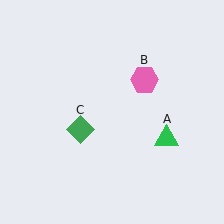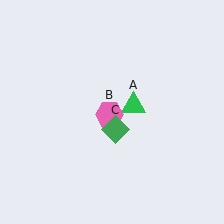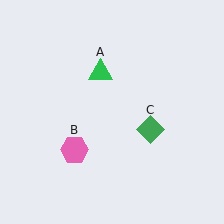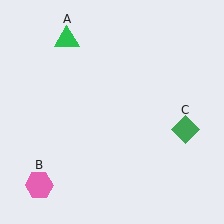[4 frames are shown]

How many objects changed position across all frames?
3 objects changed position: green triangle (object A), pink hexagon (object B), green diamond (object C).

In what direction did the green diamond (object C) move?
The green diamond (object C) moved right.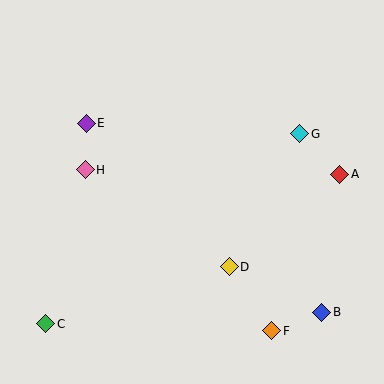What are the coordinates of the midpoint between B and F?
The midpoint between B and F is at (297, 322).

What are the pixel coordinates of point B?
Point B is at (322, 312).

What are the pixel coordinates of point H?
Point H is at (85, 170).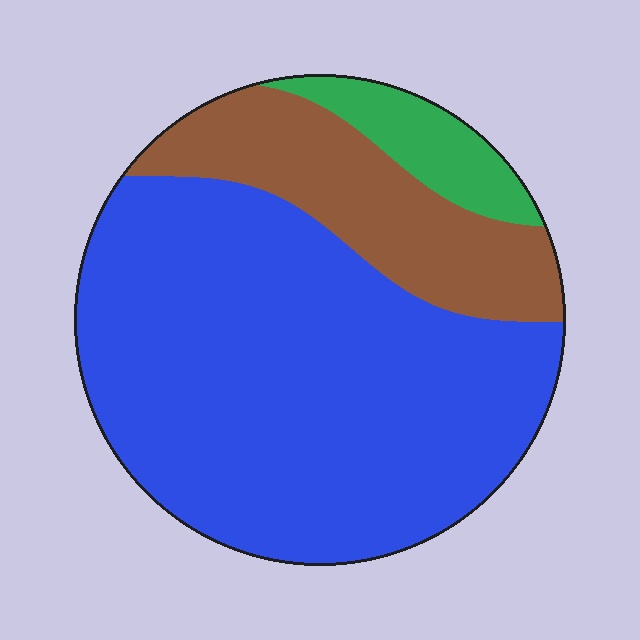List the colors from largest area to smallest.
From largest to smallest: blue, brown, green.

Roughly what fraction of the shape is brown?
Brown takes up about one fifth (1/5) of the shape.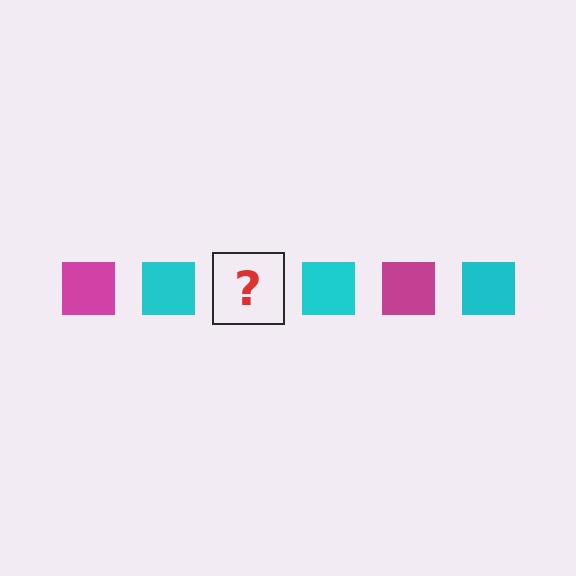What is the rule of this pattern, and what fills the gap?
The rule is that the pattern cycles through magenta, cyan squares. The gap should be filled with a magenta square.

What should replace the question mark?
The question mark should be replaced with a magenta square.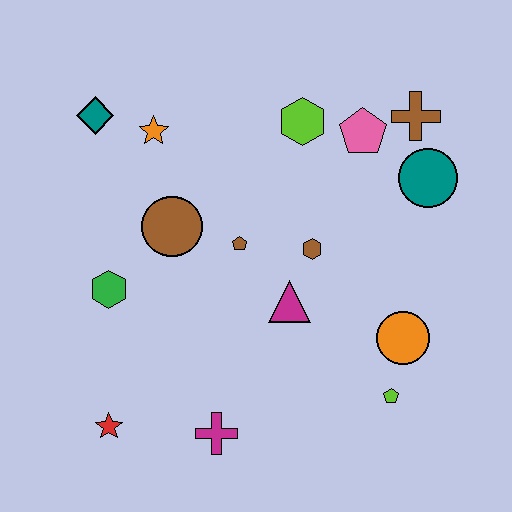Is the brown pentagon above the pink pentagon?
No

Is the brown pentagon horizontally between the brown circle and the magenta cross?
No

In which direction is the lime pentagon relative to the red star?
The lime pentagon is to the right of the red star.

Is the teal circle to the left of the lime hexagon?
No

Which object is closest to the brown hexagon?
The magenta triangle is closest to the brown hexagon.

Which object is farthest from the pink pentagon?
The red star is farthest from the pink pentagon.